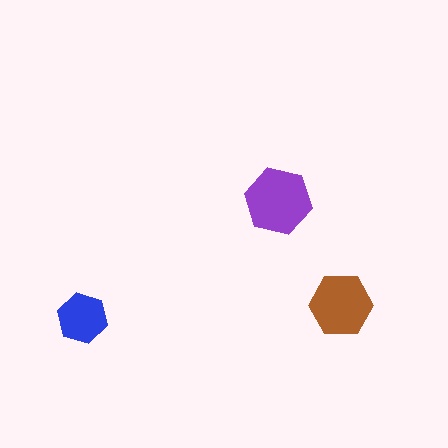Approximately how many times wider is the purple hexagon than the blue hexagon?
About 1.5 times wider.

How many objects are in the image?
There are 3 objects in the image.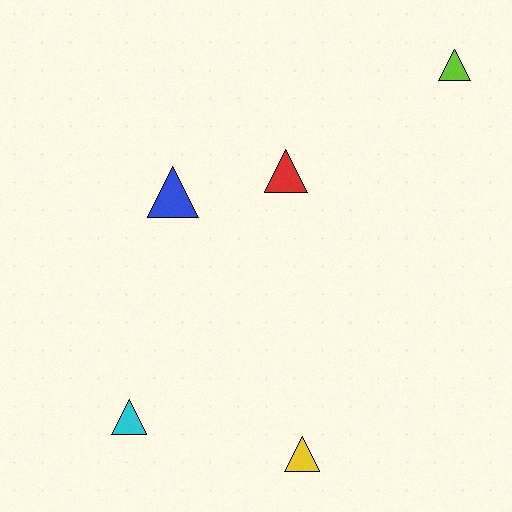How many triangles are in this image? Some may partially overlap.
There are 5 triangles.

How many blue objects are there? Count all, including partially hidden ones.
There is 1 blue object.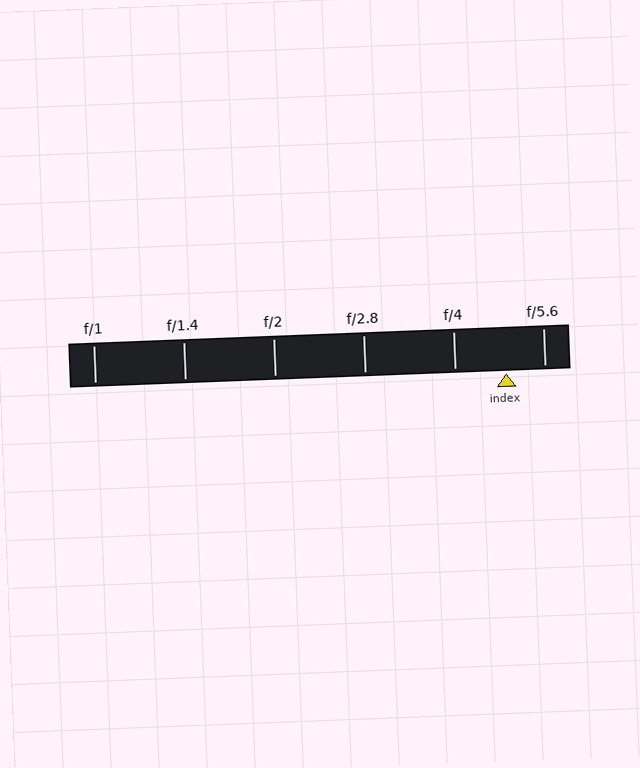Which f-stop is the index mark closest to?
The index mark is closest to f/5.6.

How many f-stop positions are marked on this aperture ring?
There are 6 f-stop positions marked.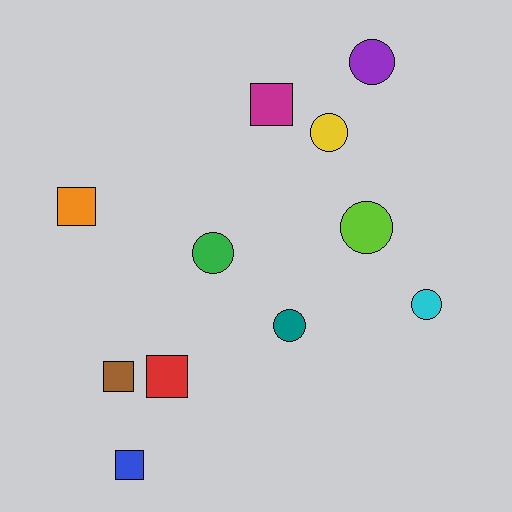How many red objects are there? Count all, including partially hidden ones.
There is 1 red object.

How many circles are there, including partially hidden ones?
There are 6 circles.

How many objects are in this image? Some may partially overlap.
There are 11 objects.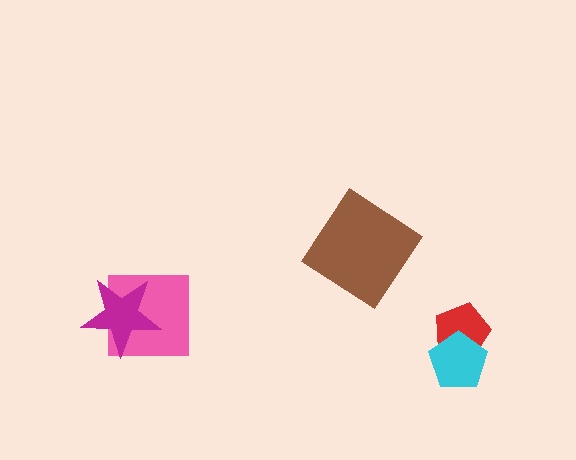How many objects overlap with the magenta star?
1 object overlaps with the magenta star.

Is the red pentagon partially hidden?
Yes, it is partially covered by another shape.